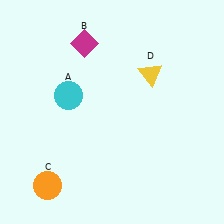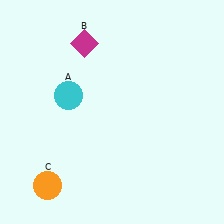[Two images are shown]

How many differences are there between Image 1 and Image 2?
There is 1 difference between the two images.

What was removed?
The yellow triangle (D) was removed in Image 2.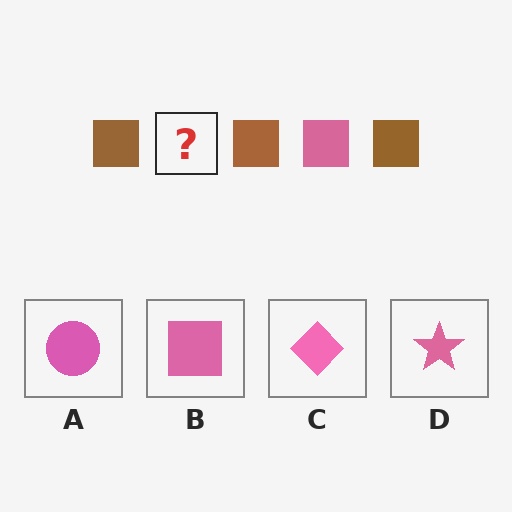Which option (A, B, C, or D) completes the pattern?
B.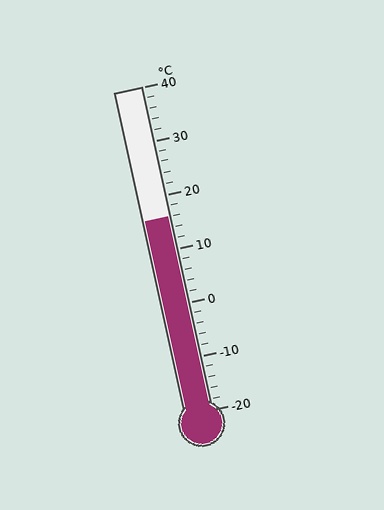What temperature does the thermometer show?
The thermometer shows approximately 16°C.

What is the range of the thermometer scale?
The thermometer scale ranges from -20°C to 40°C.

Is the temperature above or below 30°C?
The temperature is below 30°C.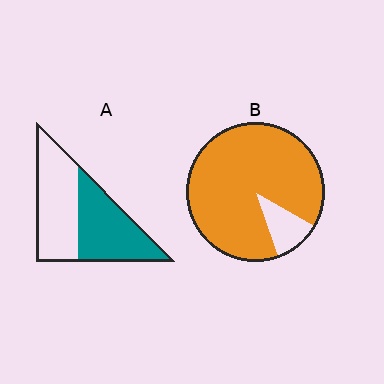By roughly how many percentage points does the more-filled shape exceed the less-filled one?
By roughly 40 percentage points (B over A).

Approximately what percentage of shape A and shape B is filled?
A is approximately 50% and B is approximately 90%.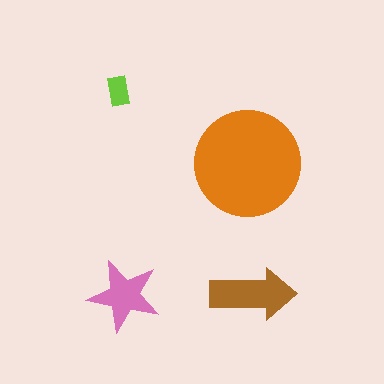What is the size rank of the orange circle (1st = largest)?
1st.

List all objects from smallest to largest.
The lime rectangle, the pink star, the brown arrow, the orange circle.